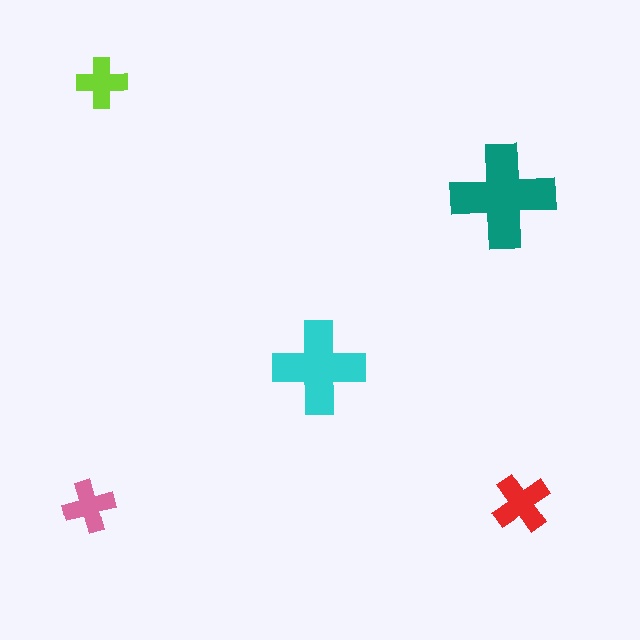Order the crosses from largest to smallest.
the teal one, the cyan one, the red one, the pink one, the lime one.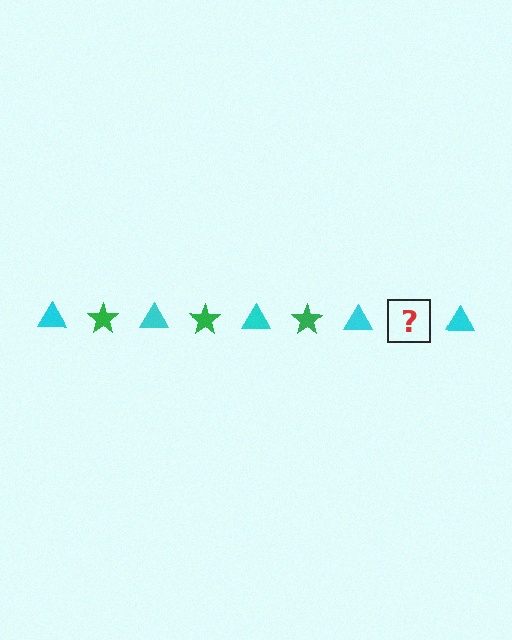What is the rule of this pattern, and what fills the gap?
The rule is that the pattern alternates between cyan triangle and green star. The gap should be filled with a green star.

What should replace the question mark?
The question mark should be replaced with a green star.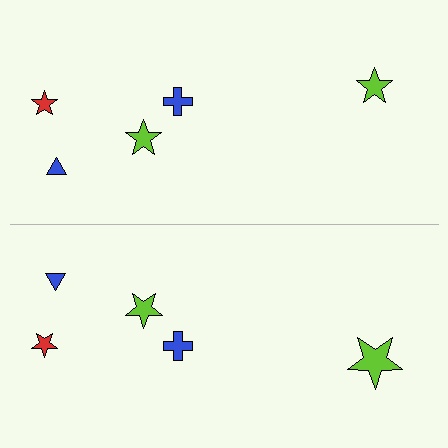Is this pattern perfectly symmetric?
No, the pattern is not perfectly symmetric. The lime star on the bottom side has a different size than its mirror counterpart.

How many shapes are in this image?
There are 10 shapes in this image.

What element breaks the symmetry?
The lime star on the bottom side has a different size than its mirror counterpart.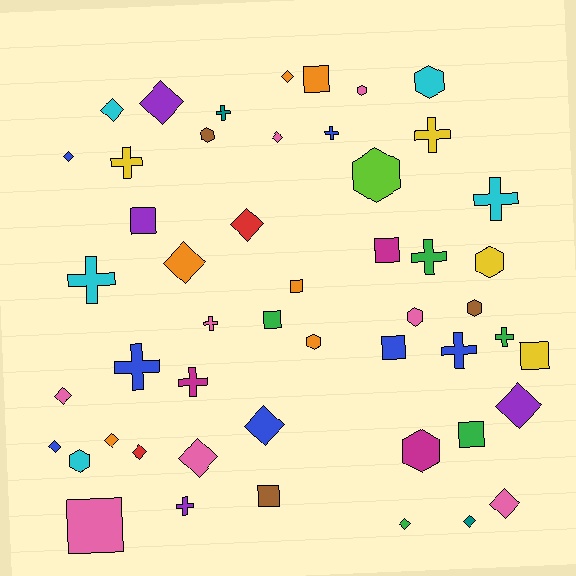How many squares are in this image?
There are 10 squares.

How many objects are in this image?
There are 50 objects.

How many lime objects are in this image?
There is 1 lime object.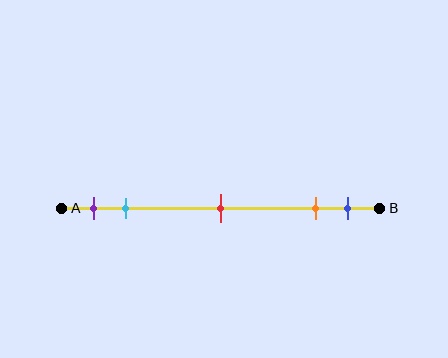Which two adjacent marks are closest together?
The orange and blue marks are the closest adjacent pair.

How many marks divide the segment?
There are 5 marks dividing the segment.